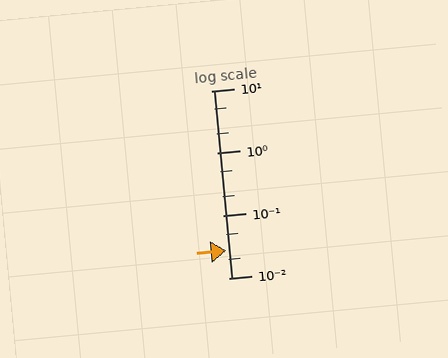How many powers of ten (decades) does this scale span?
The scale spans 3 decades, from 0.01 to 10.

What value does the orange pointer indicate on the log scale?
The pointer indicates approximately 0.027.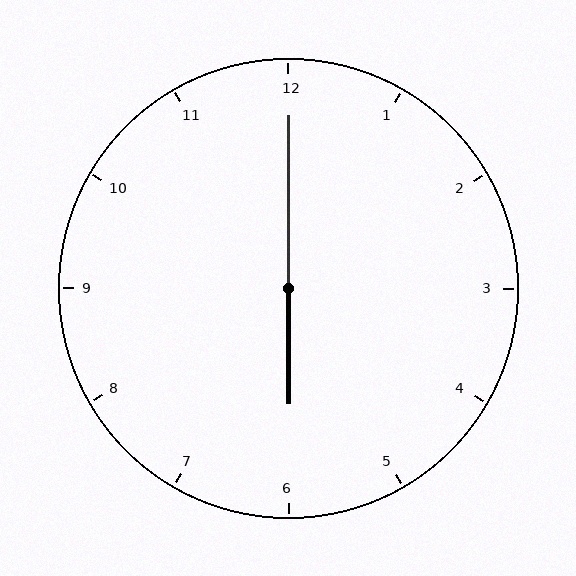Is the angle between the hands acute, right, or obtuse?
It is obtuse.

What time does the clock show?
6:00.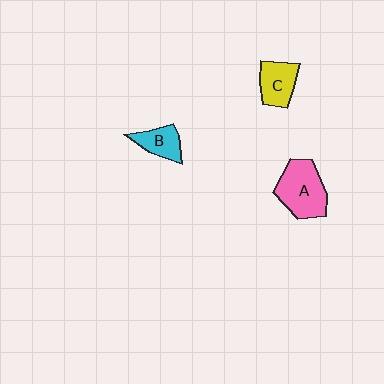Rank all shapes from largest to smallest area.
From largest to smallest: A (pink), C (yellow), B (cyan).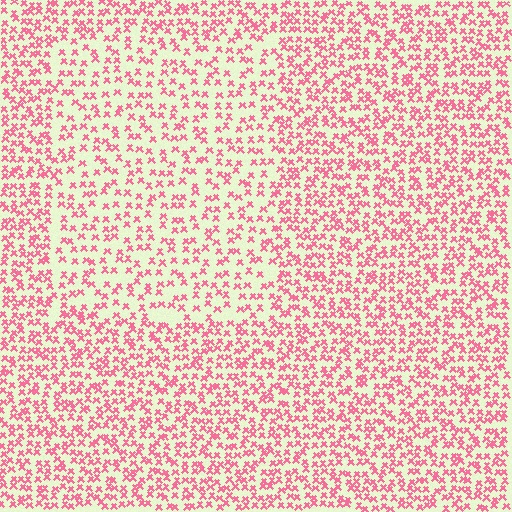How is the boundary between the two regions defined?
The boundary is defined by a change in element density (approximately 1.7x ratio). All elements are the same color, size, and shape.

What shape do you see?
I see a rectangle.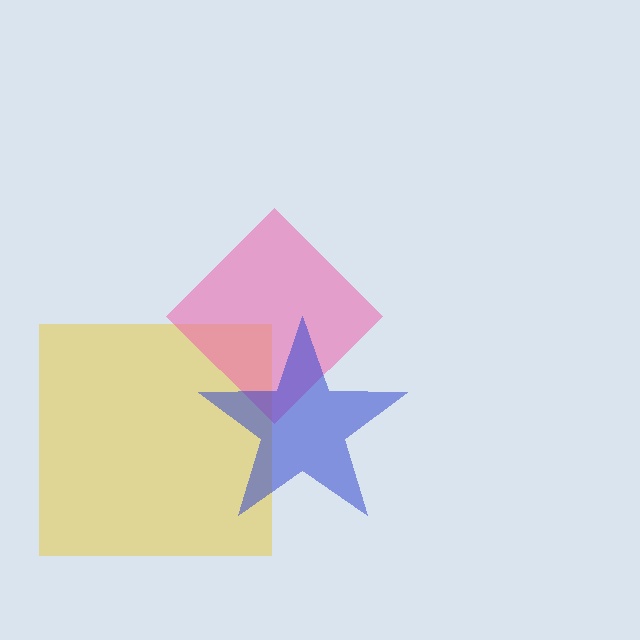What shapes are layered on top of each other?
The layered shapes are: a yellow square, a pink diamond, a blue star.